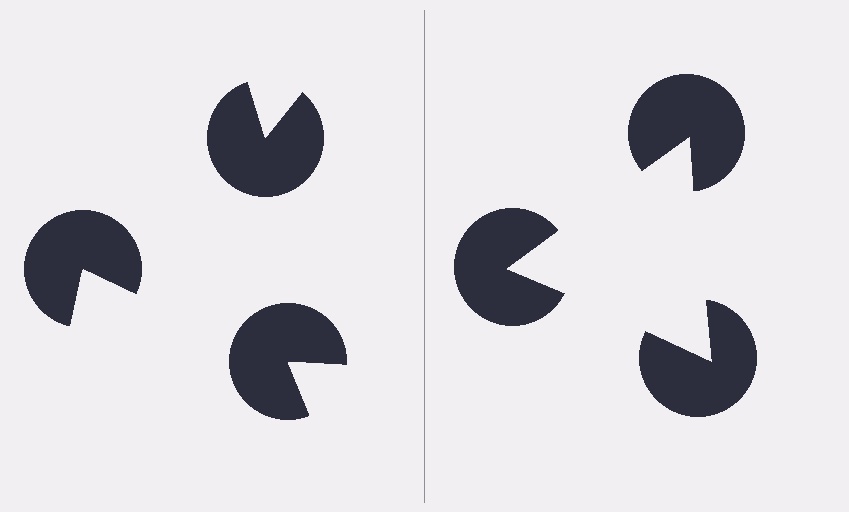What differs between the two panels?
The pac-man discs are positioned identically on both sides; only the wedge orientations differ. On the right they align to a triangle; on the left they are misaligned.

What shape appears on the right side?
An illusory triangle.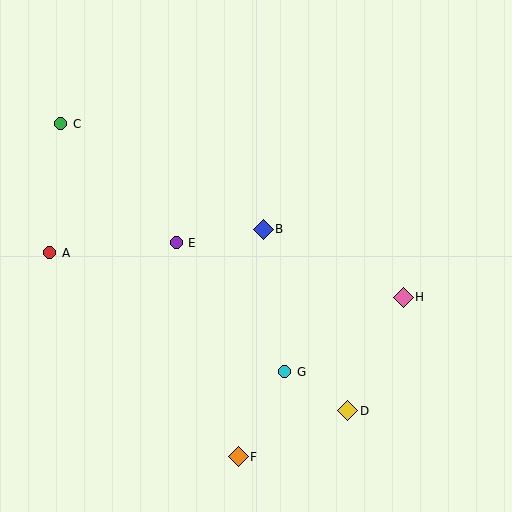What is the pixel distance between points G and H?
The distance between G and H is 140 pixels.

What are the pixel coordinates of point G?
Point G is at (285, 372).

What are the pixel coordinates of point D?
Point D is at (348, 411).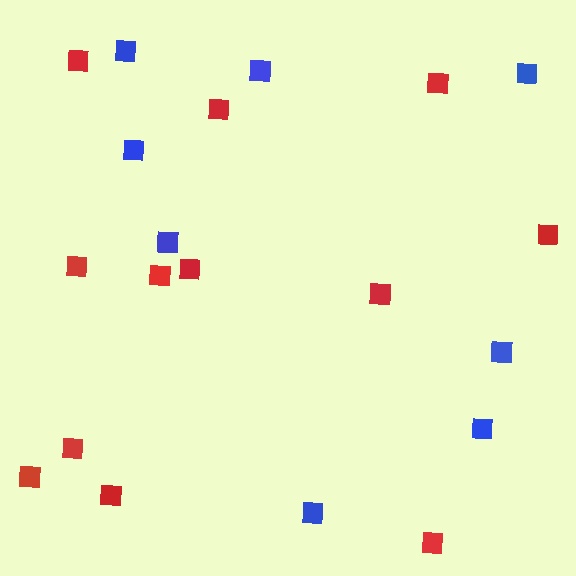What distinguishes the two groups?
There are 2 groups: one group of blue squares (8) and one group of red squares (12).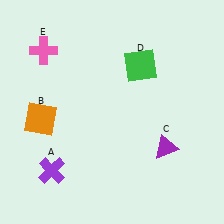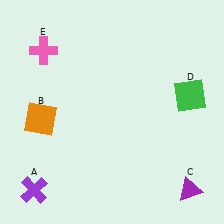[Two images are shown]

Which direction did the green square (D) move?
The green square (D) moved right.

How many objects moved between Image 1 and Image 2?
3 objects moved between the two images.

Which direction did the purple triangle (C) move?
The purple triangle (C) moved down.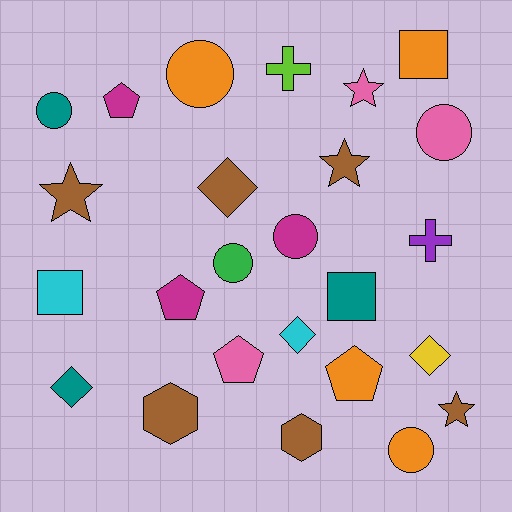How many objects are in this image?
There are 25 objects.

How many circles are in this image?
There are 6 circles.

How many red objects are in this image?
There are no red objects.